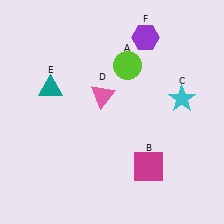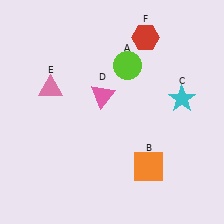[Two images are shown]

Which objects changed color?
B changed from magenta to orange. E changed from teal to pink. F changed from purple to red.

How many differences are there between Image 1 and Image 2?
There are 3 differences between the two images.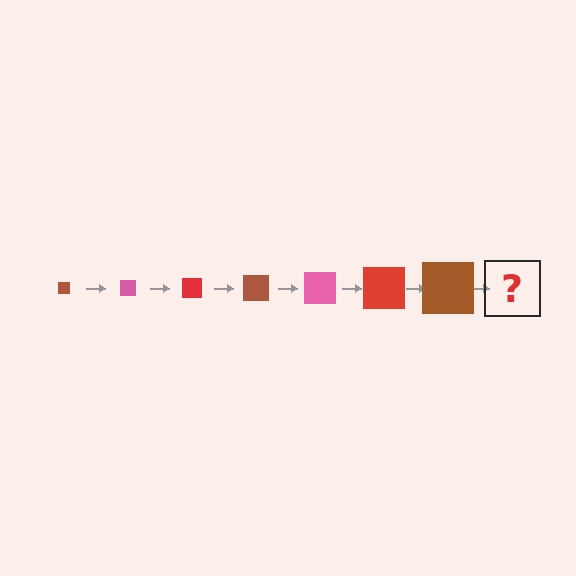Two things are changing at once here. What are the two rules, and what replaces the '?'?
The two rules are that the square grows larger each step and the color cycles through brown, pink, and red. The '?' should be a pink square, larger than the previous one.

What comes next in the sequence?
The next element should be a pink square, larger than the previous one.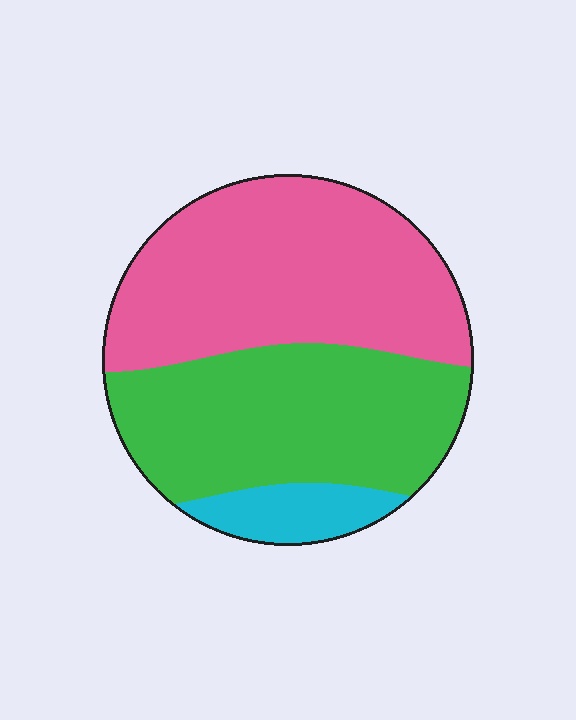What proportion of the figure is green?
Green covers around 40% of the figure.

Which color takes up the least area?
Cyan, at roughly 10%.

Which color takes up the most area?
Pink, at roughly 50%.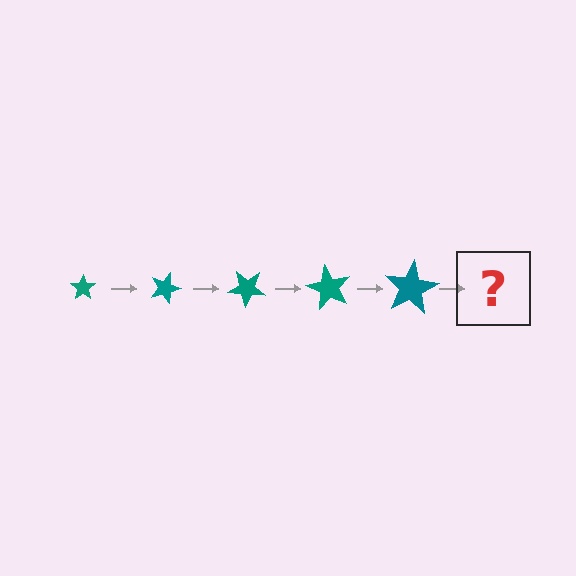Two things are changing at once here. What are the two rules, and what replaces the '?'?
The two rules are that the star grows larger each step and it rotates 20 degrees each step. The '?' should be a star, larger than the previous one and rotated 100 degrees from the start.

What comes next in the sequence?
The next element should be a star, larger than the previous one and rotated 100 degrees from the start.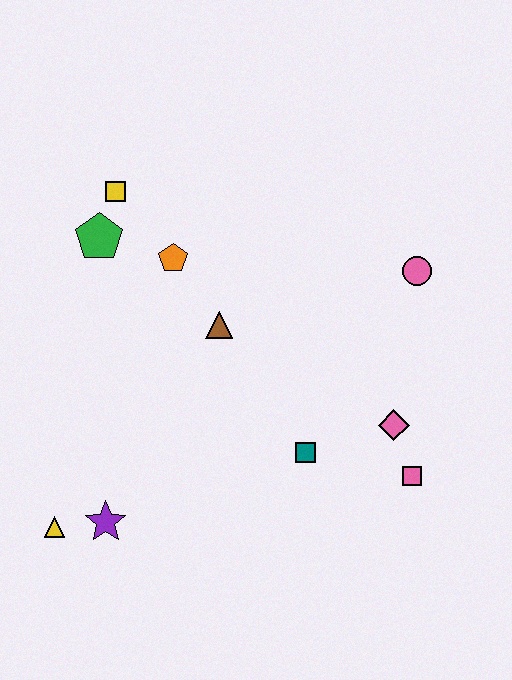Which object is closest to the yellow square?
The green pentagon is closest to the yellow square.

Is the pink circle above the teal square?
Yes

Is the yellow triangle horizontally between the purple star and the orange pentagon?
No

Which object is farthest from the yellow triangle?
The pink circle is farthest from the yellow triangle.